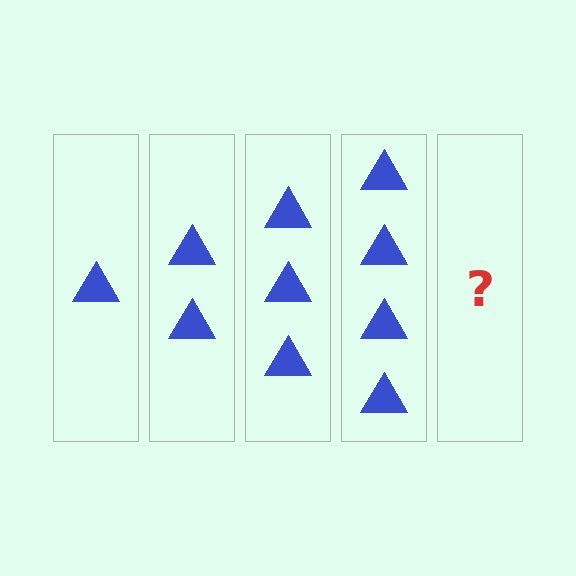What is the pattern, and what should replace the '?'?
The pattern is that each step adds one more triangle. The '?' should be 5 triangles.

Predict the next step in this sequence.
The next step is 5 triangles.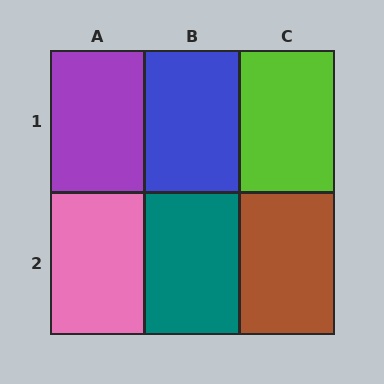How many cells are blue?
1 cell is blue.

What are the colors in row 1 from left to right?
Purple, blue, lime.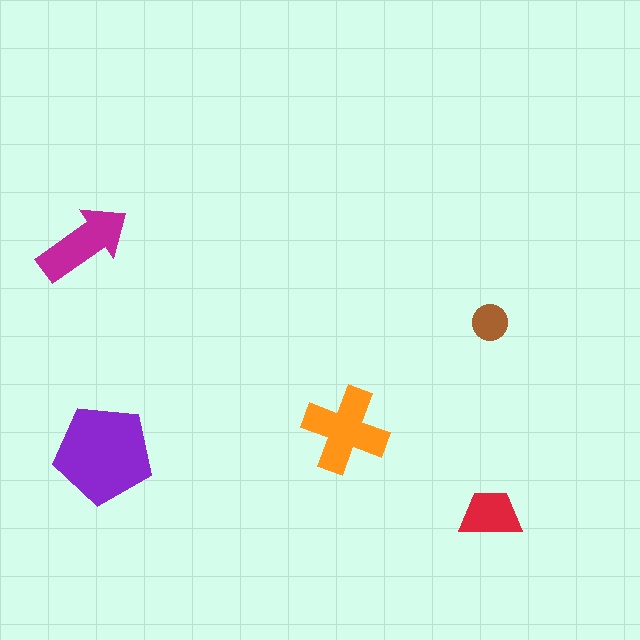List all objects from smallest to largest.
The brown circle, the red trapezoid, the magenta arrow, the orange cross, the purple pentagon.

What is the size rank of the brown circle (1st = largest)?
5th.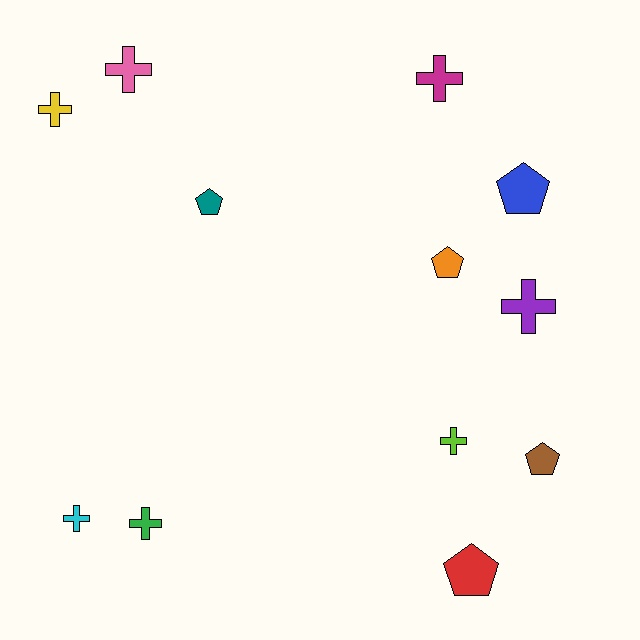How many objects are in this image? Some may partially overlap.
There are 12 objects.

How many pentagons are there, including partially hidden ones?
There are 5 pentagons.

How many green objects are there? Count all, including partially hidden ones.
There is 1 green object.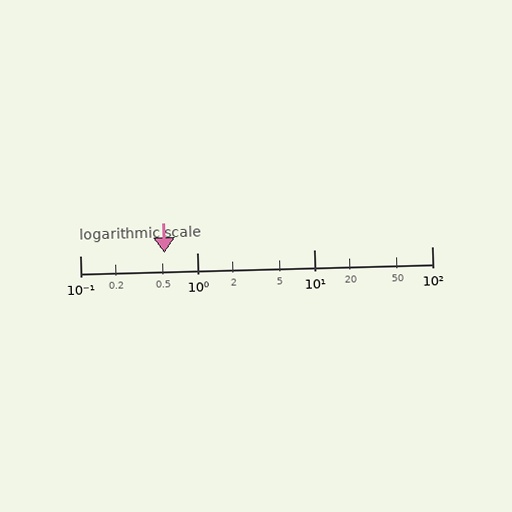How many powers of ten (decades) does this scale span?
The scale spans 3 decades, from 0.1 to 100.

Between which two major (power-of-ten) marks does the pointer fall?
The pointer is between 0.1 and 1.